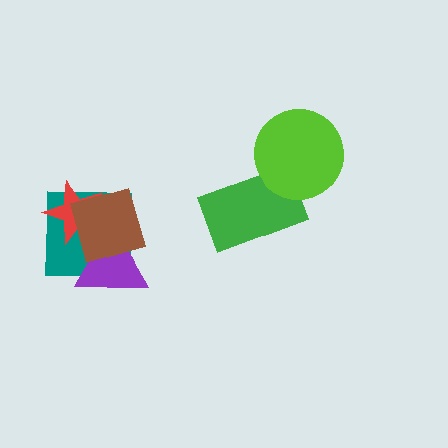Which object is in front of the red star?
The brown square is in front of the red star.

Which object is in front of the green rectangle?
The lime circle is in front of the green rectangle.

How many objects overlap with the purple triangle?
3 objects overlap with the purple triangle.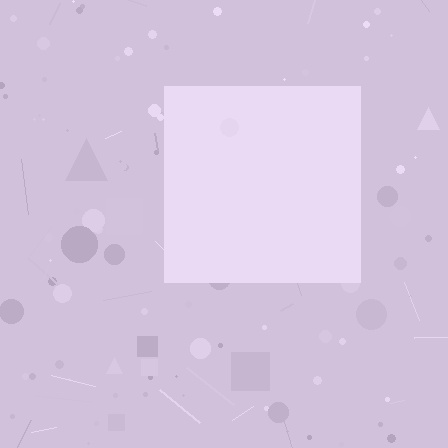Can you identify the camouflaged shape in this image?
The camouflaged shape is a square.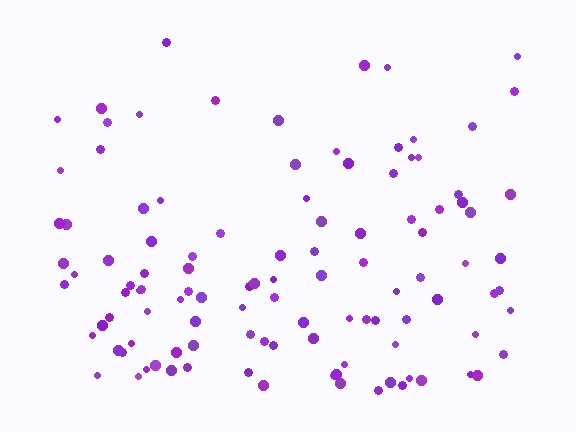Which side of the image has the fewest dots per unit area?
The top.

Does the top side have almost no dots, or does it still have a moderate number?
Still a moderate number, just noticeably fewer than the bottom.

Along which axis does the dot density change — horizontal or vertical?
Vertical.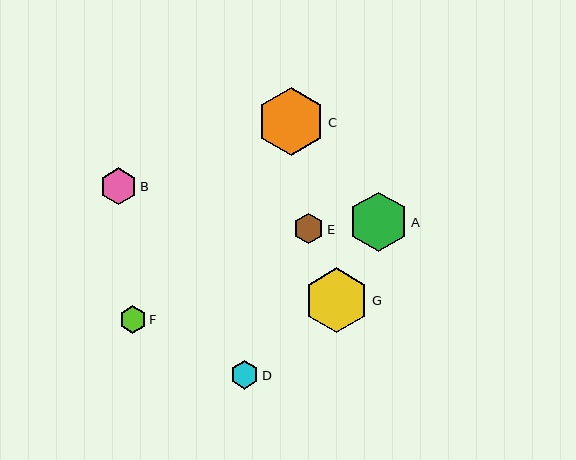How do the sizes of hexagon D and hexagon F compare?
Hexagon D and hexagon F are approximately the same size.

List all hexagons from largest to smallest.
From largest to smallest: C, G, A, B, E, D, F.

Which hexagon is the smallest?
Hexagon F is the smallest with a size of approximately 27 pixels.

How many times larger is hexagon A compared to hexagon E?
Hexagon A is approximately 1.9 times the size of hexagon E.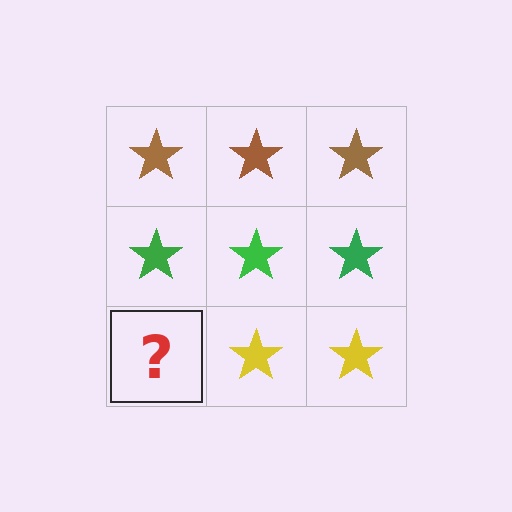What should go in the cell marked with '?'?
The missing cell should contain a yellow star.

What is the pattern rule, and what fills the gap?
The rule is that each row has a consistent color. The gap should be filled with a yellow star.